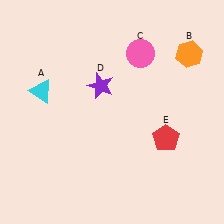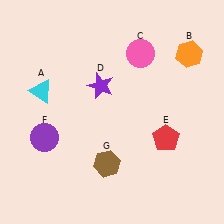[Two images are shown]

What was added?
A purple circle (F), a brown hexagon (G) were added in Image 2.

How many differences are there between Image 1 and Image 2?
There are 2 differences between the two images.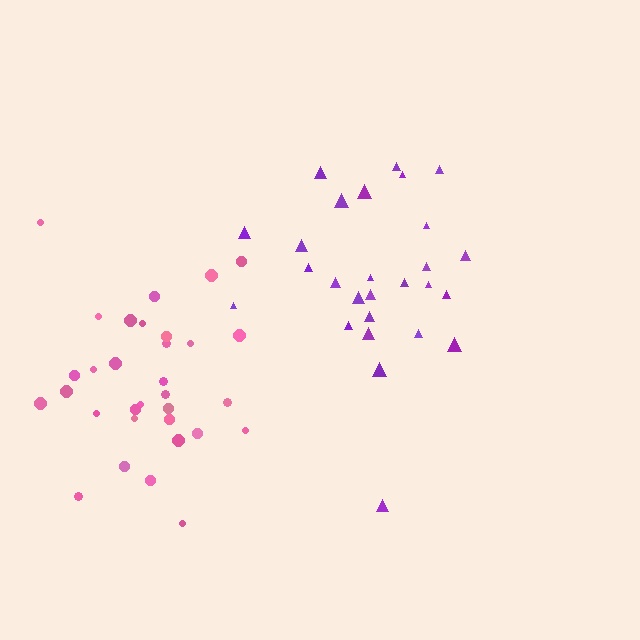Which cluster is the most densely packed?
Pink.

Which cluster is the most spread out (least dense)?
Purple.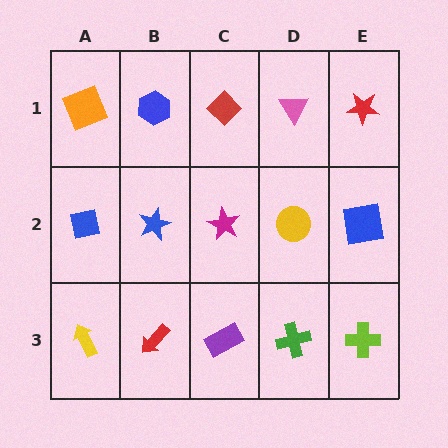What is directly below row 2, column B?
A red arrow.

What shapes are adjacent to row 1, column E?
A blue square (row 2, column E), a pink triangle (row 1, column D).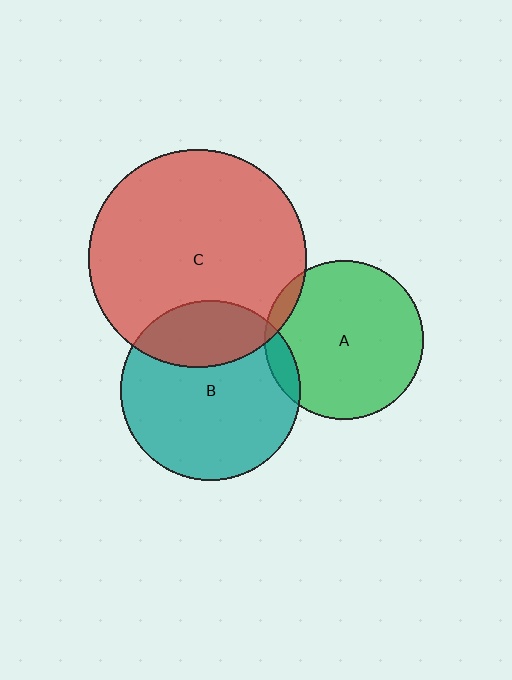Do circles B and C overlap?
Yes.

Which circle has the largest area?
Circle C (red).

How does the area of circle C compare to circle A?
Approximately 1.9 times.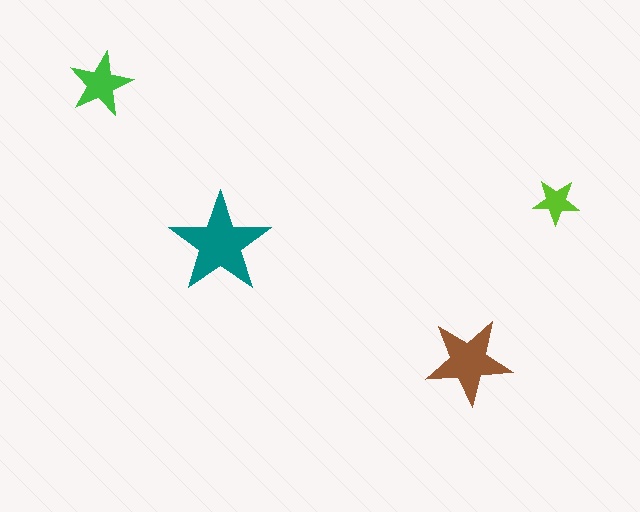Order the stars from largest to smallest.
the teal one, the brown one, the green one, the lime one.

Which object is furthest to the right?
The lime star is rightmost.